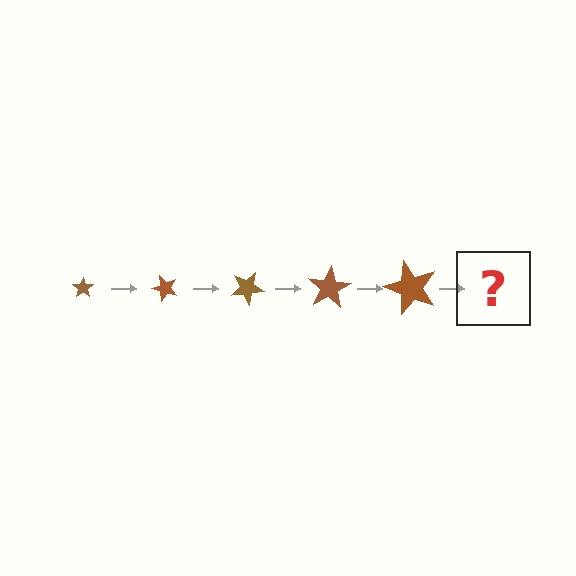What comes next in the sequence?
The next element should be a star, larger than the previous one and rotated 250 degrees from the start.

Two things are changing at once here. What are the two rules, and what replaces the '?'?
The two rules are that the star grows larger each step and it rotates 50 degrees each step. The '?' should be a star, larger than the previous one and rotated 250 degrees from the start.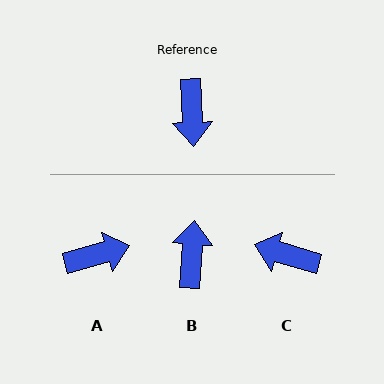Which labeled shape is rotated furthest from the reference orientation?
B, about 174 degrees away.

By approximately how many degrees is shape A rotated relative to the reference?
Approximately 104 degrees counter-clockwise.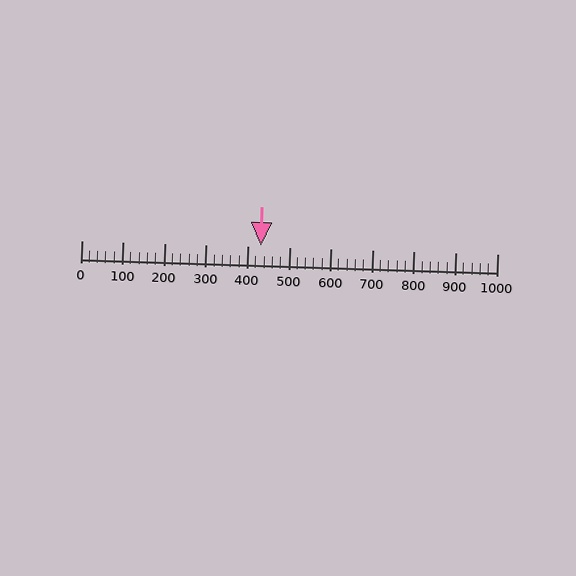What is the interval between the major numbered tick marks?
The major tick marks are spaced 100 units apart.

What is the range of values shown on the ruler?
The ruler shows values from 0 to 1000.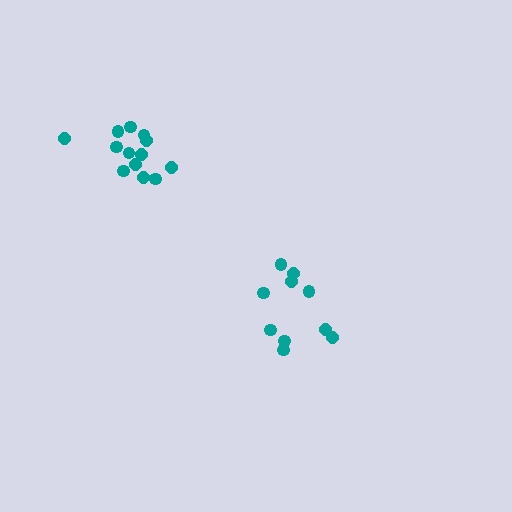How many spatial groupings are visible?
There are 2 spatial groupings.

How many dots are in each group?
Group 1: 10 dots, Group 2: 13 dots (23 total).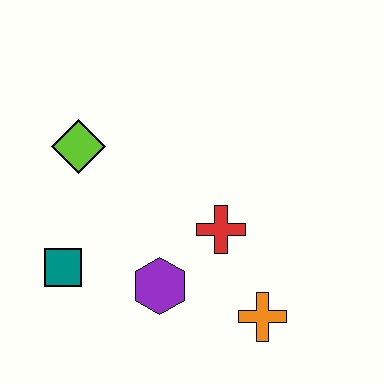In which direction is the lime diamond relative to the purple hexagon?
The lime diamond is above the purple hexagon.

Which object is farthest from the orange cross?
The lime diamond is farthest from the orange cross.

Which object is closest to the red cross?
The purple hexagon is closest to the red cross.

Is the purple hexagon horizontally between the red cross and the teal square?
Yes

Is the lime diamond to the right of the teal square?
Yes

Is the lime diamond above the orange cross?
Yes